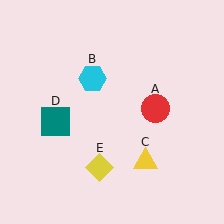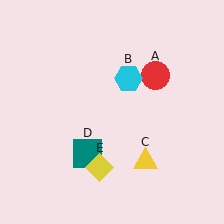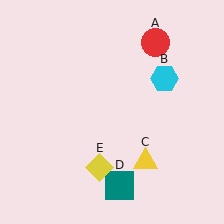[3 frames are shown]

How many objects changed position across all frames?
3 objects changed position: red circle (object A), cyan hexagon (object B), teal square (object D).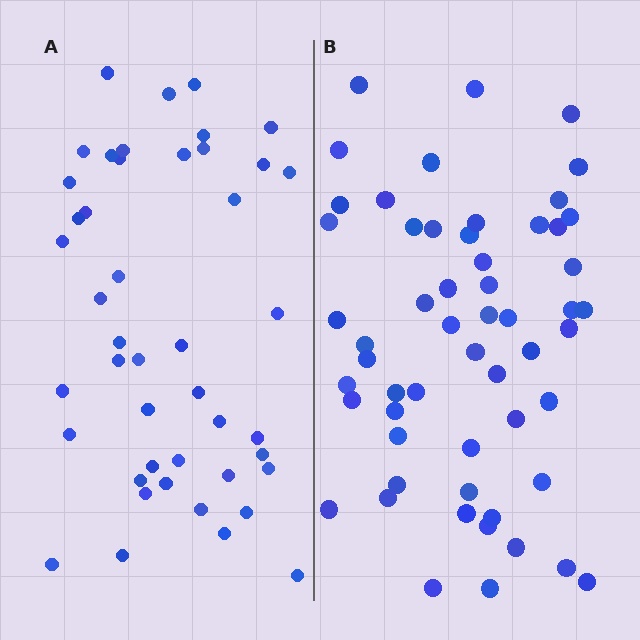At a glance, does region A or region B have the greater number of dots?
Region B (the right region) has more dots.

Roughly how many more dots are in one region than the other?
Region B has roughly 12 or so more dots than region A.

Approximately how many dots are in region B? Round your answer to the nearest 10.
About 60 dots. (The exact count is 56, which rounds to 60.)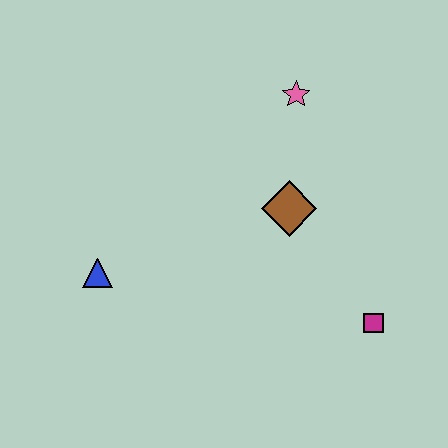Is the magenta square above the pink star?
No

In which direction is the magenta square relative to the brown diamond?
The magenta square is below the brown diamond.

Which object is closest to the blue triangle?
The brown diamond is closest to the blue triangle.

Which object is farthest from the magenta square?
The blue triangle is farthest from the magenta square.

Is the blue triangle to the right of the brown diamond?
No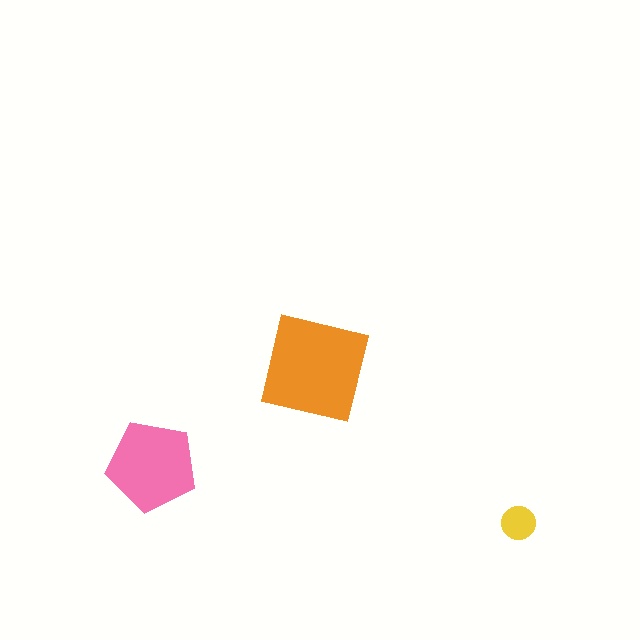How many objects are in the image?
There are 3 objects in the image.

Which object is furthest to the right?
The yellow circle is rightmost.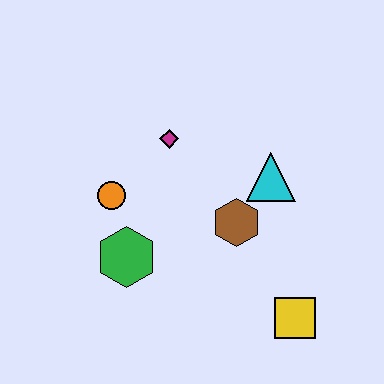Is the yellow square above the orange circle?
No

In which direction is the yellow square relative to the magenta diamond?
The yellow square is below the magenta diamond.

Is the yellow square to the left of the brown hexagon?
No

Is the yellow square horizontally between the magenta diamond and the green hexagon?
No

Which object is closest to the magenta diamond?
The orange circle is closest to the magenta diamond.